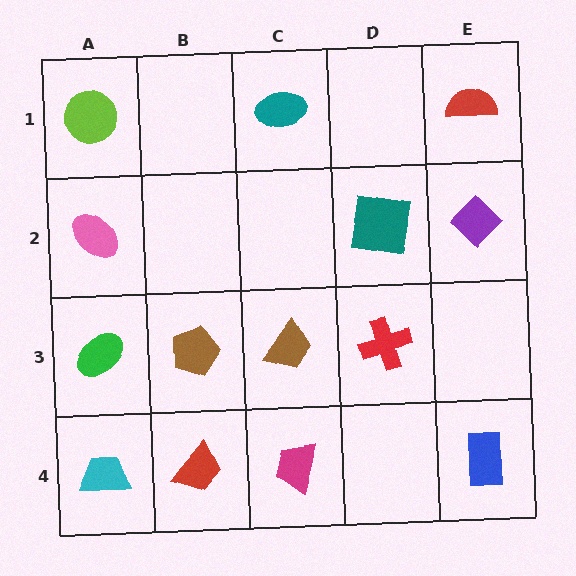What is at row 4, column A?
A cyan trapezoid.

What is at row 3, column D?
A red cross.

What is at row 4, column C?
A magenta trapezoid.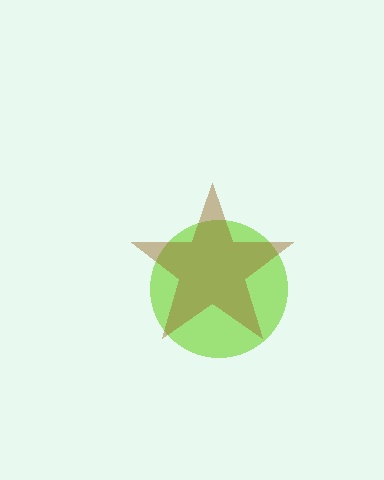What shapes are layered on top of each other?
The layered shapes are: a lime circle, a brown star.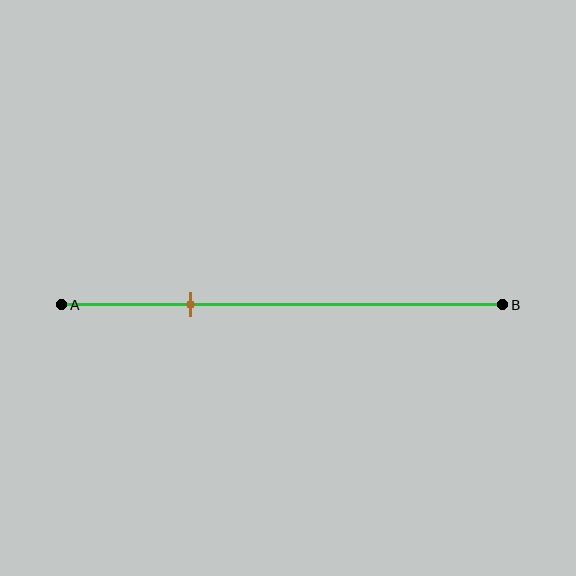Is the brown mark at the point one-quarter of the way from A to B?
No, the mark is at about 30% from A, not at the 25% one-quarter point.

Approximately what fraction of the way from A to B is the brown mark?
The brown mark is approximately 30% of the way from A to B.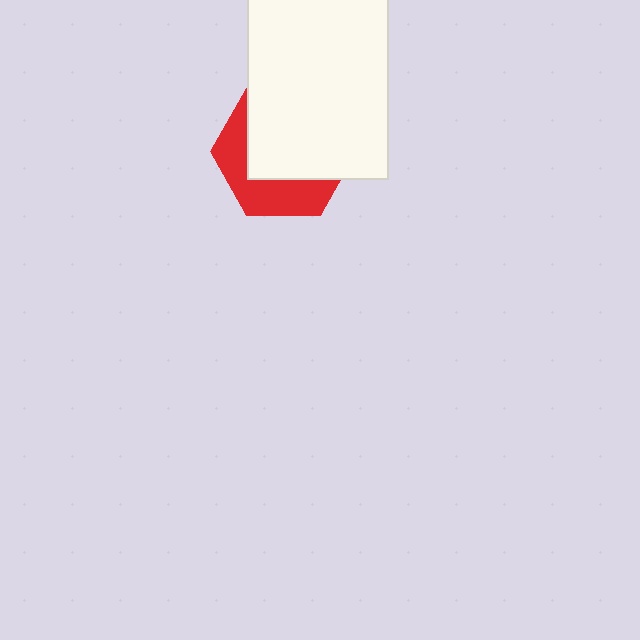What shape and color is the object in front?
The object in front is a white rectangle.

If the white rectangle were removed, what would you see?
You would see the complete red hexagon.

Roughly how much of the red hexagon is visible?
A small part of it is visible (roughly 39%).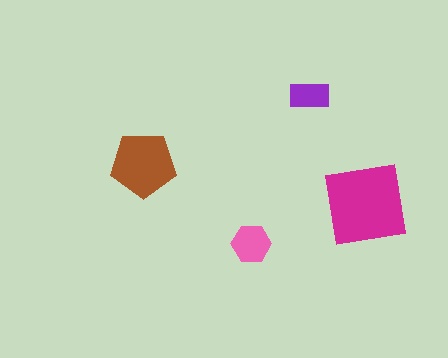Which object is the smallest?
The purple rectangle.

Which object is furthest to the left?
The brown pentagon is leftmost.